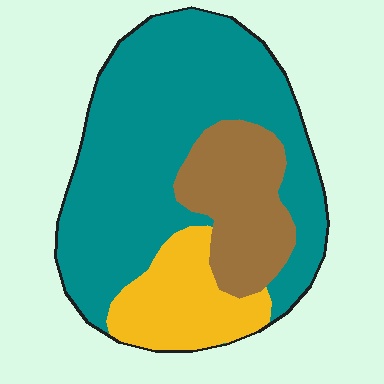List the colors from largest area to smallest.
From largest to smallest: teal, brown, yellow.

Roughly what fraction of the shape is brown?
Brown takes up about one fifth (1/5) of the shape.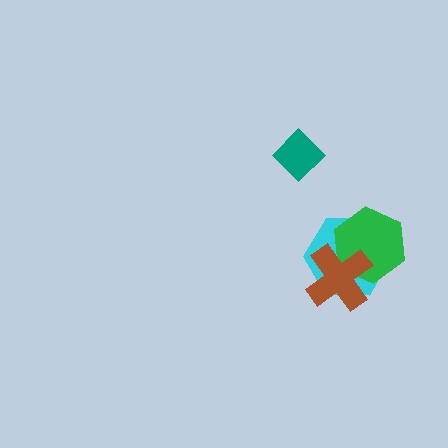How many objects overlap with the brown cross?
2 objects overlap with the brown cross.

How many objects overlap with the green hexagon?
2 objects overlap with the green hexagon.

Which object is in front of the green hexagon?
The brown cross is in front of the green hexagon.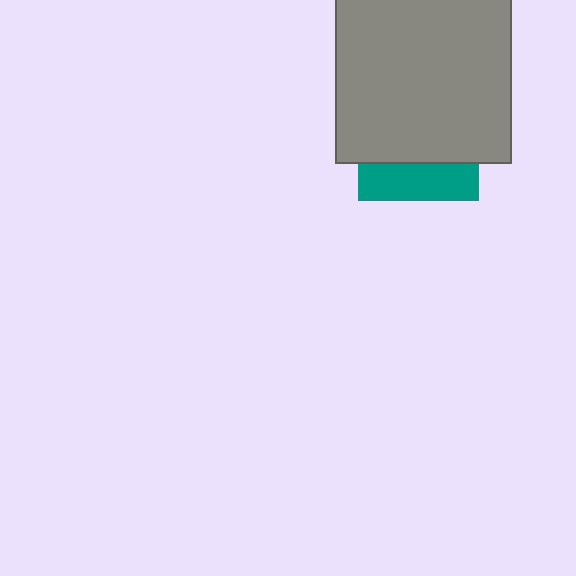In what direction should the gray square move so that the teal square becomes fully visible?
The gray square should move up. That is the shortest direction to clear the overlap and leave the teal square fully visible.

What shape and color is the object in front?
The object in front is a gray square.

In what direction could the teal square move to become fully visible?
The teal square could move down. That would shift it out from behind the gray square entirely.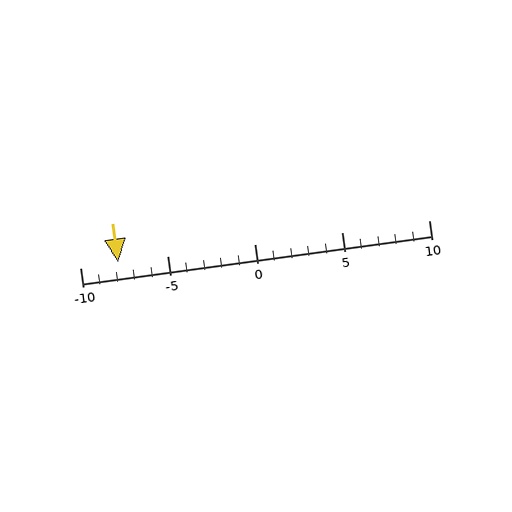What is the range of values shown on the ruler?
The ruler shows values from -10 to 10.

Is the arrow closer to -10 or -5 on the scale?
The arrow is closer to -10.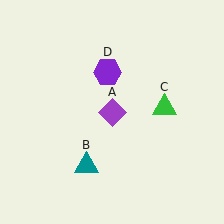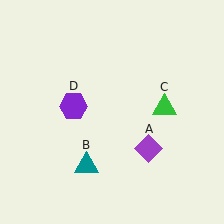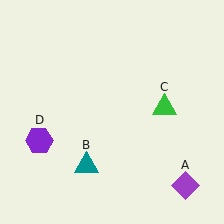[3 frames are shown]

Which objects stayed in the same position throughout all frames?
Teal triangle (object B) and green triangle (object C) remained stationary.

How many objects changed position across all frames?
2 objects changed position: purple diamond (object A), purple hexagon (object D).